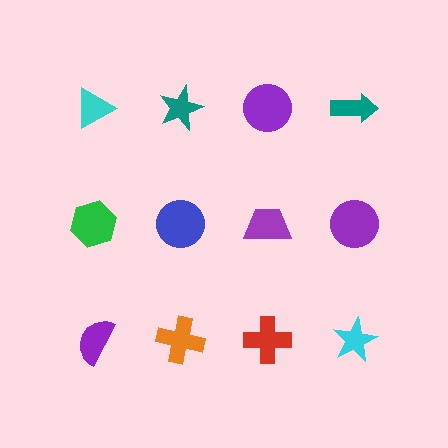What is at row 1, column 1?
A cyan triangle.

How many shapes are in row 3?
4 shapes.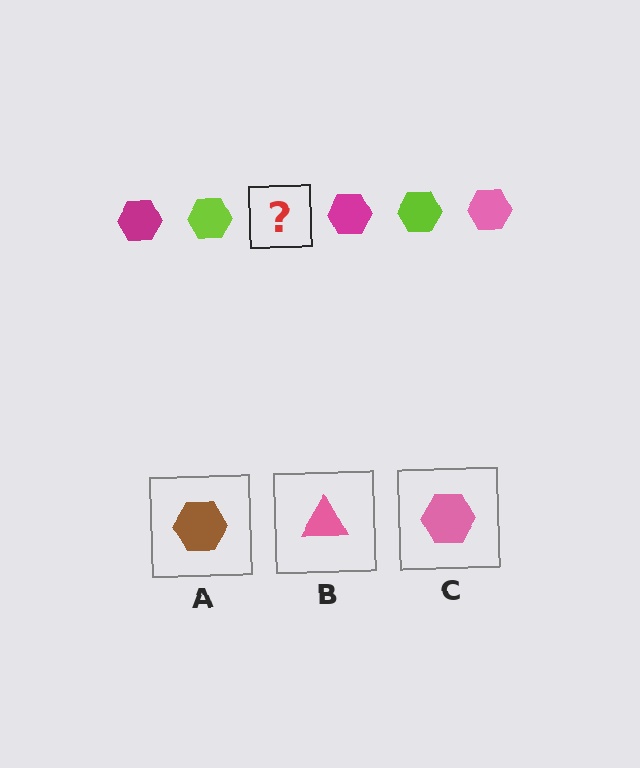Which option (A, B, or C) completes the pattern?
C.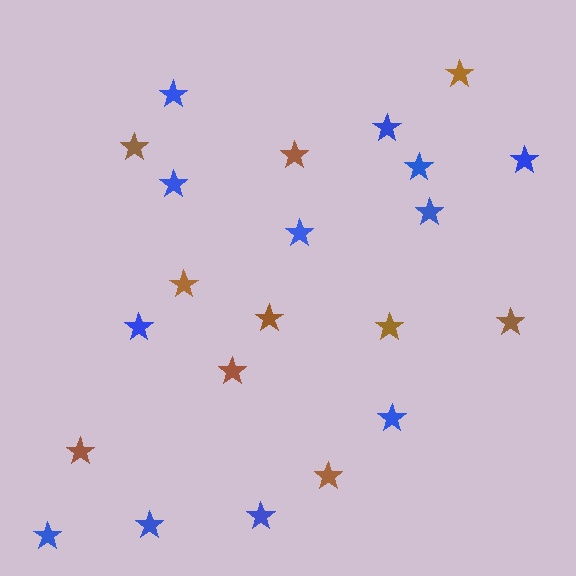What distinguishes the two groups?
There are 2 groups: one group of brown stars (10) and one group of blue stars (12).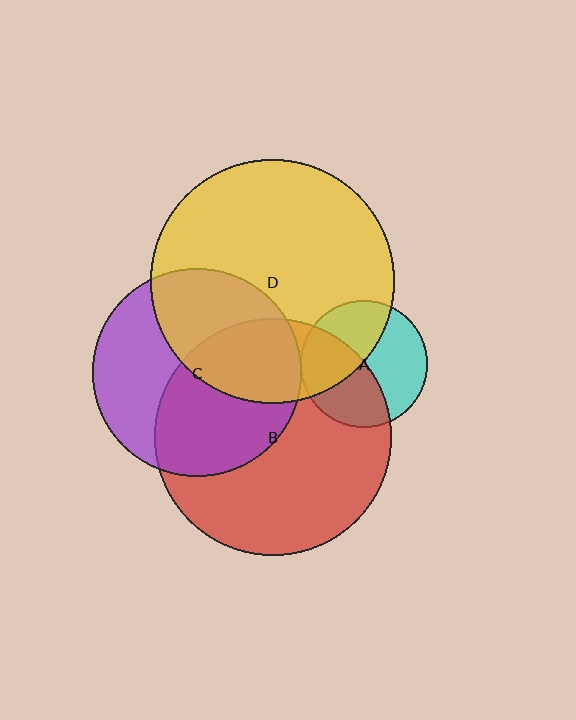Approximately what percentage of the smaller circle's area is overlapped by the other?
Approximately 45%.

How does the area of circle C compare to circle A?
Approximately 2.7 times.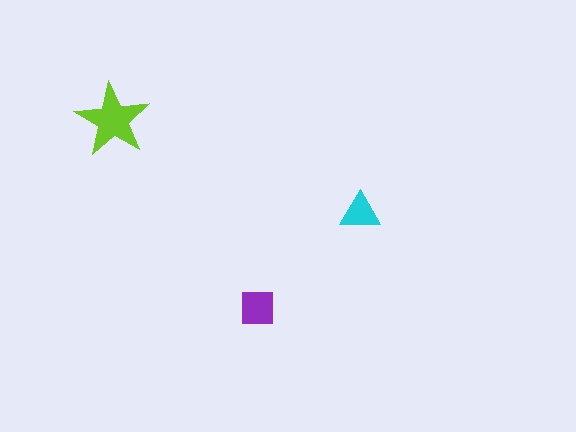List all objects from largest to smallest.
The lime star, the purple square, the cyan triangle.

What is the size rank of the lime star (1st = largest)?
1st.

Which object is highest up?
The lime star is topmost.